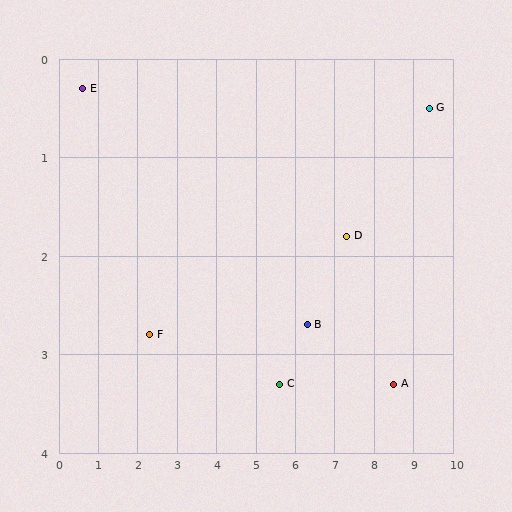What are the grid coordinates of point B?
Point B is at approximately (6.3, 2.7).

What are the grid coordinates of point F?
Point F is at approximately (2.3, 2.8).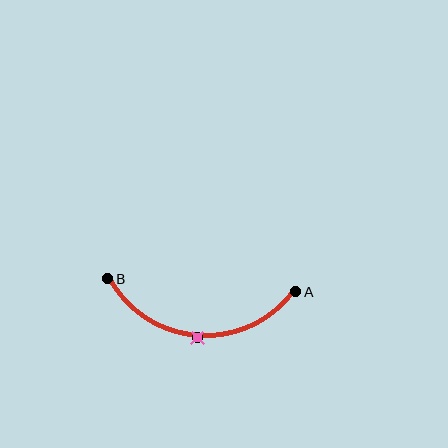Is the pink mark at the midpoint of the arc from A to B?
Yes. The pink mark lies on the arc at equal arc-length from both A and B — it is the arc midpoint.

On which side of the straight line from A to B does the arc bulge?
The arc bulges below the straight line connecting A and B.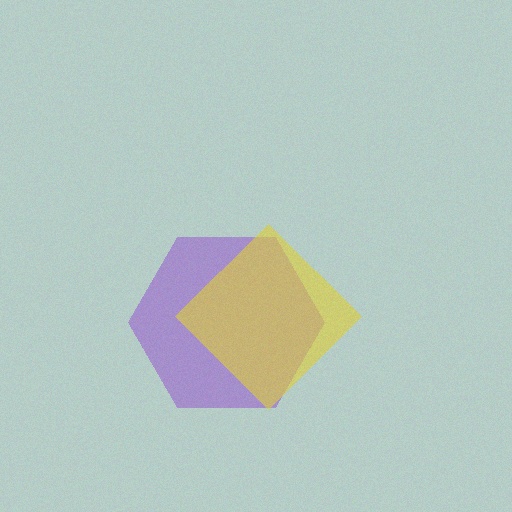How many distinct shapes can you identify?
There are 2 distinct shapes: a purple hexagon, a yellow diamond.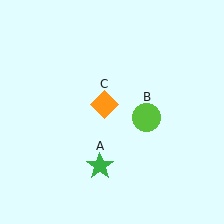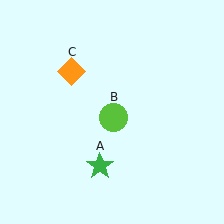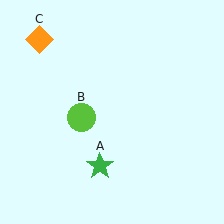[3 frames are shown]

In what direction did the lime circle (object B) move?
The lime circle (object B) moved left.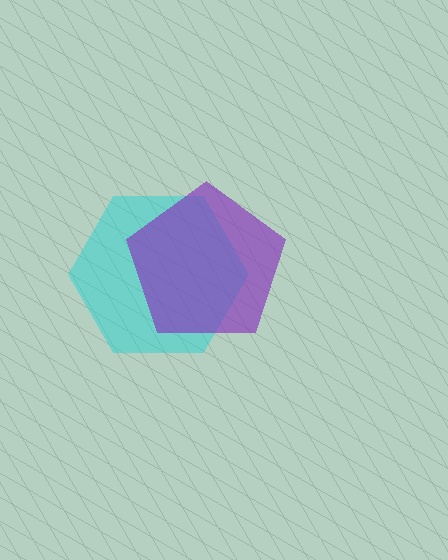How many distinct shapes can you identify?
There are 2 distinct shapes: a cyan hexagon, a purple pentagon.